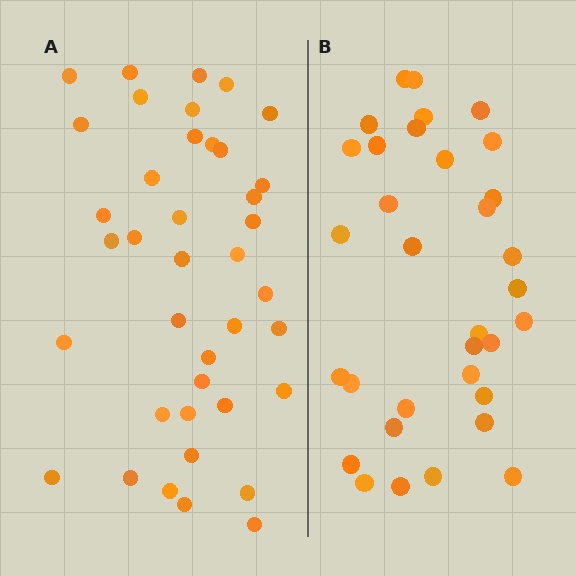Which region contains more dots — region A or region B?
Region A (the left region) has more dots.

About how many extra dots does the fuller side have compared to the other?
Region A has about 6 more dots than region B.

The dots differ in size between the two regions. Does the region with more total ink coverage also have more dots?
No. Region B has more total ink coverage because its dots are larger, but region A actually contains more individual dots. Total area can be misleading — the number of items is what matters here.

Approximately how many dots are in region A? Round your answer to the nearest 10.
About 40 dots. (The exact count is 39, which rounds to 40.)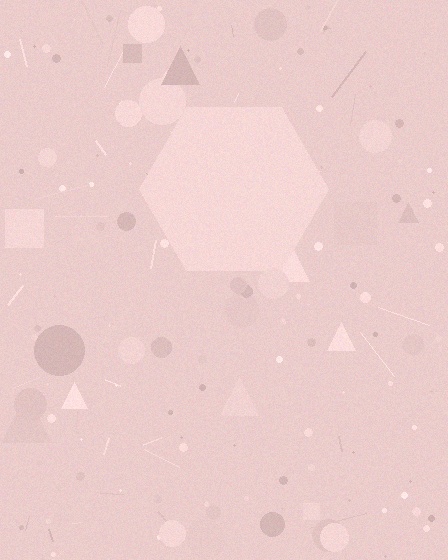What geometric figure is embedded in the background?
A hexagon is embedded in the background.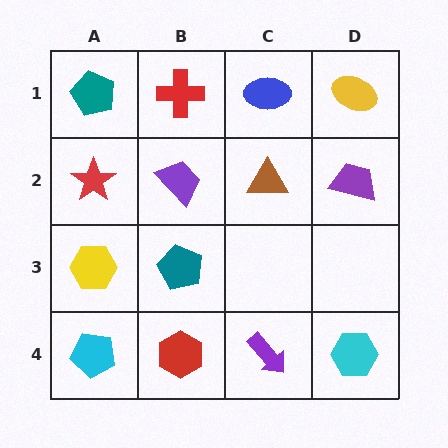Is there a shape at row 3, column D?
No, that cell is empty.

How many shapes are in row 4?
4 shapes.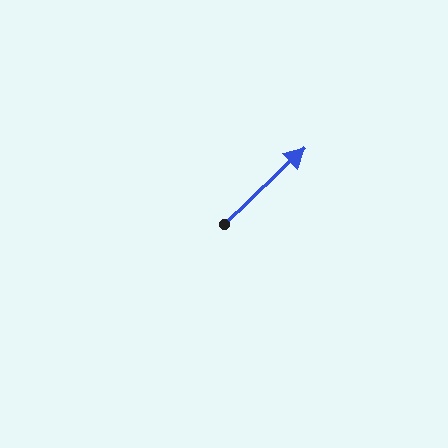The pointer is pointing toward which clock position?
Roughly 2 o'clock.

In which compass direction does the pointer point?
Northeast.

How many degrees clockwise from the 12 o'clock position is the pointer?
Approximately 46 degrees.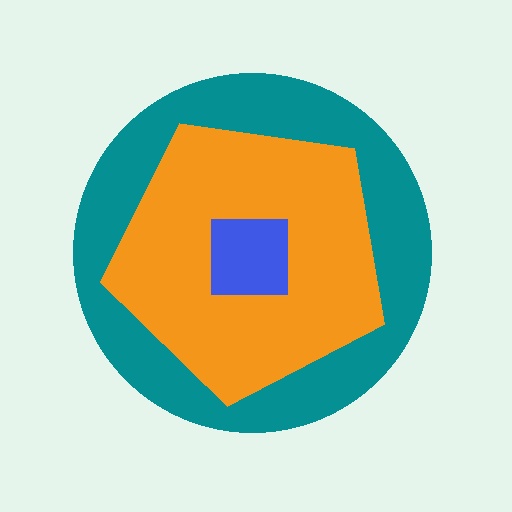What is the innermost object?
The blue square.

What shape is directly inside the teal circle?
The orange pentagon.